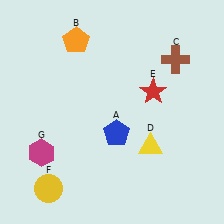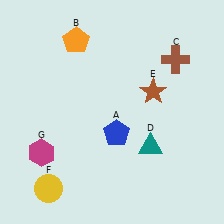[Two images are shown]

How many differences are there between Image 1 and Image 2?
There are 2 differences between the two images.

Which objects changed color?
D changed from yellow to teal. E changed from red to brown.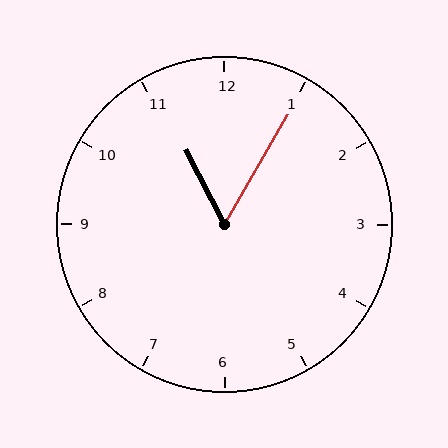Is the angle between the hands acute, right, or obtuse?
It is acute.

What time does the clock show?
11:05.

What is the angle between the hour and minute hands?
Approximately 58 degrees.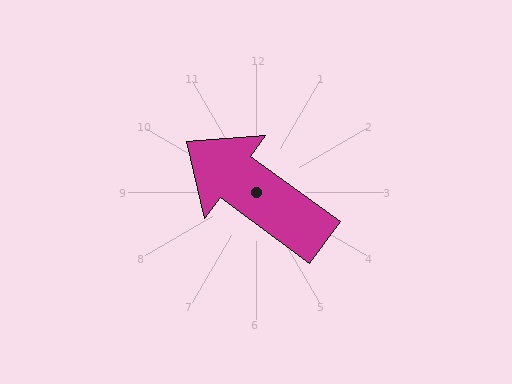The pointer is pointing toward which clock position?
Roughly 10 o'clock.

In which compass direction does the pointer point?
Northwest.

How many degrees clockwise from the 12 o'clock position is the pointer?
Approximately 306 degrees.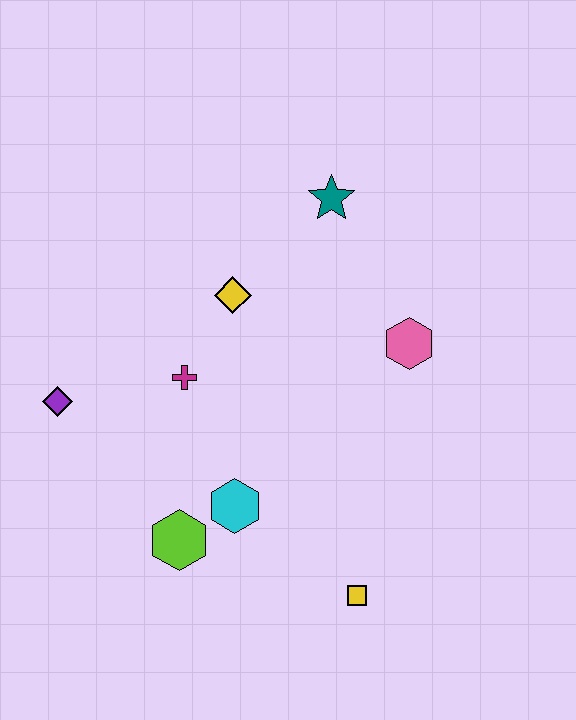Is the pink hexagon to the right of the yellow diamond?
Yes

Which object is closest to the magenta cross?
The yellow diamond is closest to the magenta cross.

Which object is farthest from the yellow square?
The teal star is farthest from the yellow square.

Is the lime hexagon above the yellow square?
Yes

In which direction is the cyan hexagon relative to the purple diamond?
The cyan hexagon is to the right of the purple diamond.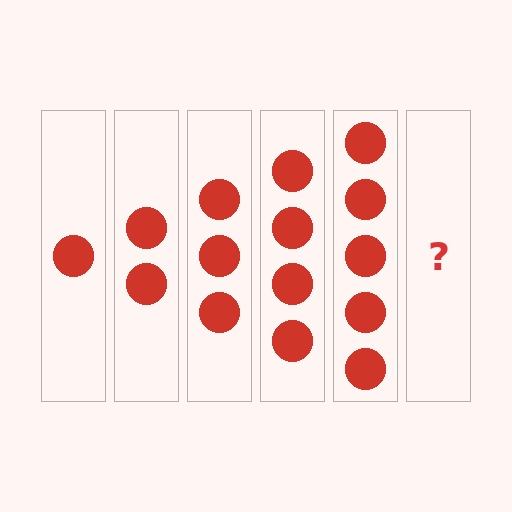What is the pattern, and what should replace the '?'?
The pattern is that each step adds one more circle. The '?' should be 6 circles.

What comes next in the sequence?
The next element should be 6 circles.